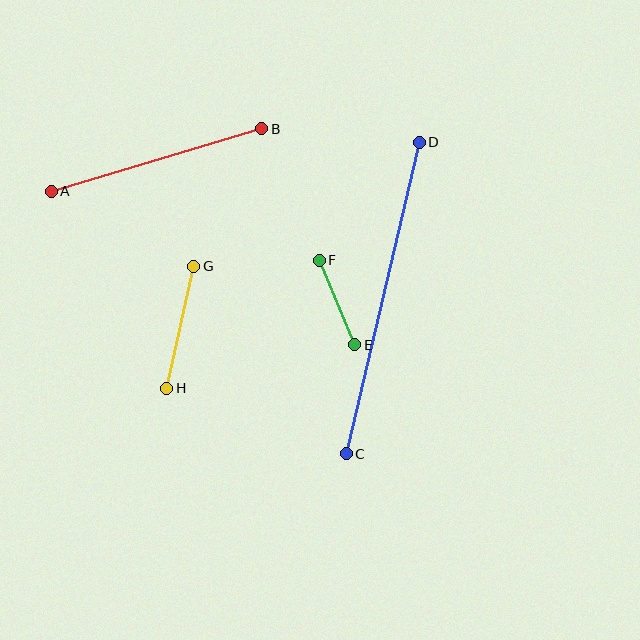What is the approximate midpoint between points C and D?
The midpoint is at approximately (383, 298) pixels.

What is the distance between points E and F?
The distance is approximately 92 pixels.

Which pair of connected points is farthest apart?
Points C and D are farthest apart.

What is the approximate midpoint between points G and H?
The midpoint is at approximately (180, 327) pixels.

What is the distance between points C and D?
The distance is approximately 320 pixels.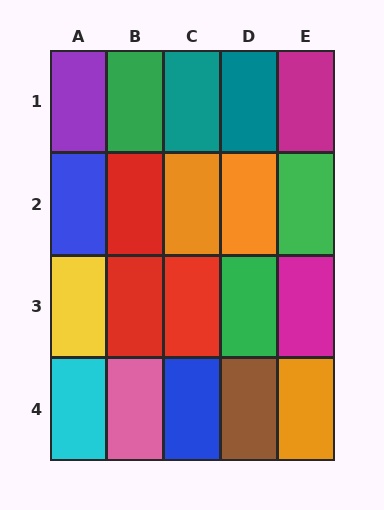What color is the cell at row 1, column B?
Green.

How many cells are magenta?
2 cells are magenta.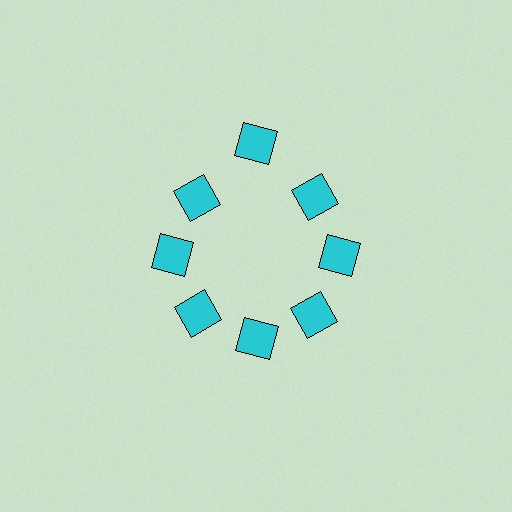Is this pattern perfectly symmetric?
No. The 8 cyan squares are arranged in a ring, but one element near the 12 o'clock position is pushed outward from the center, breaking the 8-fold rotational symmetry.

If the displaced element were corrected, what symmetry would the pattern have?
It would have 8-fold rotational symmetry — the pattern would map onto itself every 45 degrees.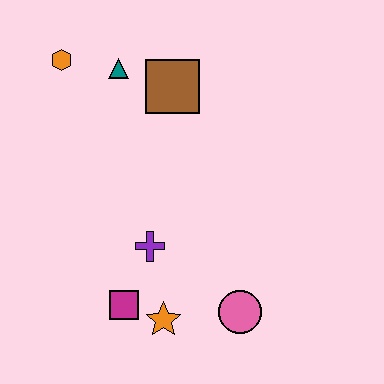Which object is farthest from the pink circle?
The orange hexagon is farthest from the pink circle.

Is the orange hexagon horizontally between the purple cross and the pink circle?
No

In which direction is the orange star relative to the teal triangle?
The orange star is below the teal triangle.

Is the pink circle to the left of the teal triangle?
No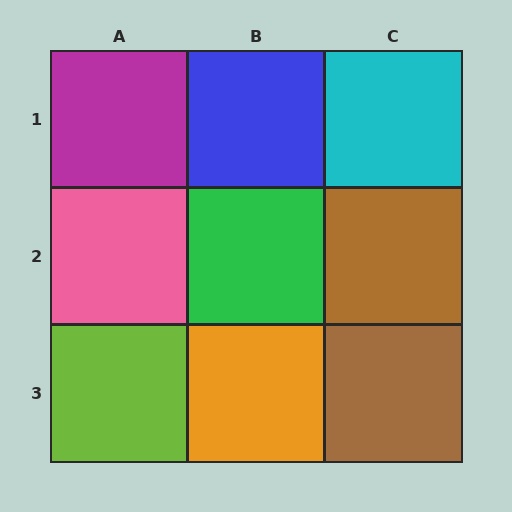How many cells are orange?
1 cell is orange.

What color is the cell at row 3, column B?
Orange.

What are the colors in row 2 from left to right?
Pink, green, brown.